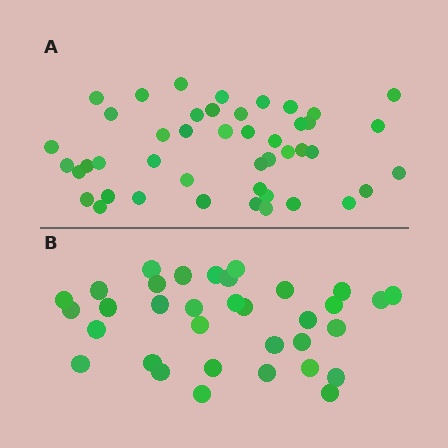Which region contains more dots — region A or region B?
Region A (the top region) has more dots.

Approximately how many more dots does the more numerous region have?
Region A has roughly 12 or so more dots than region B.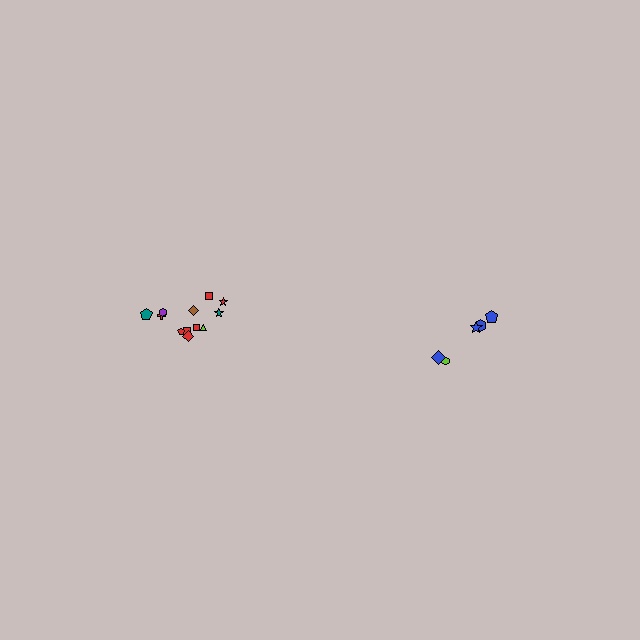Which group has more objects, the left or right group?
The left group.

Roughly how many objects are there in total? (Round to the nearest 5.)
Roughly 15 objects in total.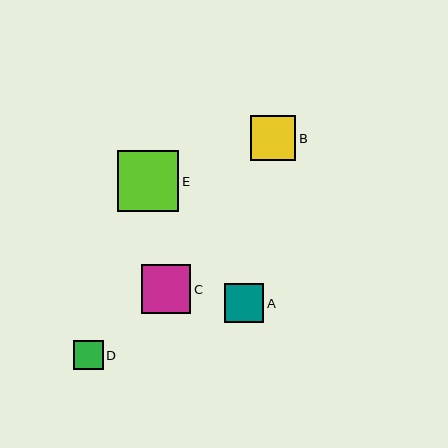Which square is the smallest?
Square D is the smallest with a size of approximately 30 pixels.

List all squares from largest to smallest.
From largest to smallest: E, C, B, A, D.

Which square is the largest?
Square E is the largest with a size of approximately 61 pixels.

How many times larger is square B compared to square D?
Square B is approximately 1.5 times the size of square D.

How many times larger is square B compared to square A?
Square B is approximately 1.2 times the size of square A.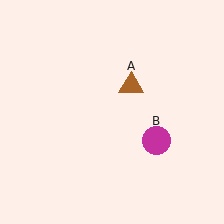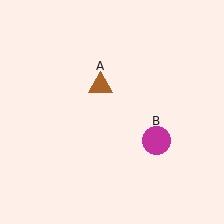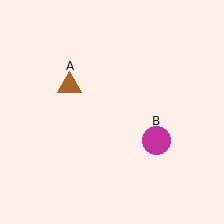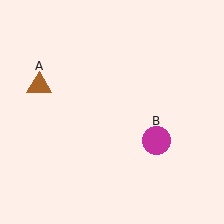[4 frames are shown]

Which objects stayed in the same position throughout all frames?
Magenta circle (object B) remained stationary.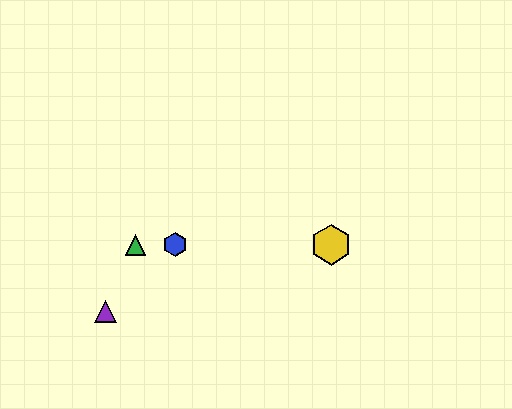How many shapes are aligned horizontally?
4 shapes (the red hexagon, the blue hexagon, the green triangle, the yellow hexagon) are aligned horizontally.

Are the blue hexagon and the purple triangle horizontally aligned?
No, the blue hexagon is at y≈245 and the purple triangle is at y≈311.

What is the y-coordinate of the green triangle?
The green triangle is at y≈245.